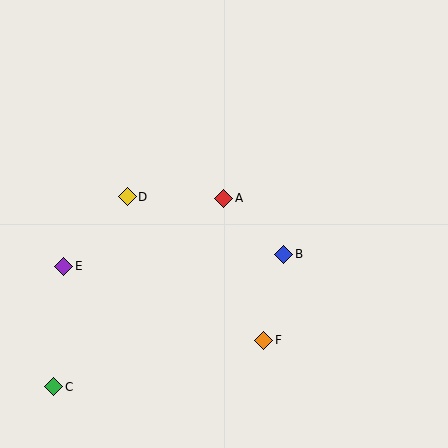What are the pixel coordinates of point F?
Point F is at (264, 340).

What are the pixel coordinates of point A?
Point A is at (224, 198).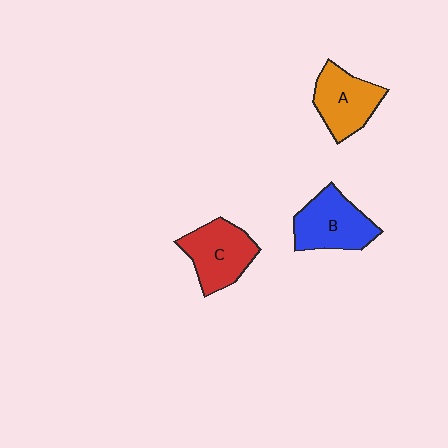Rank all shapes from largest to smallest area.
From largest to smallest: B (blue), C (red), A (orange).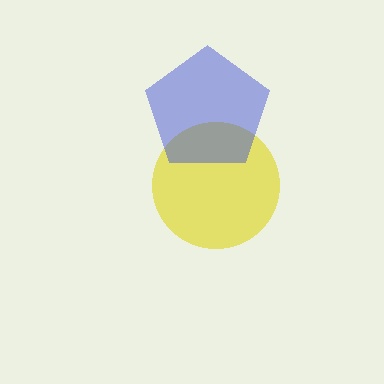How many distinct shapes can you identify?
There are 2 distinct shapes: a yellow circle, a blue pentagon.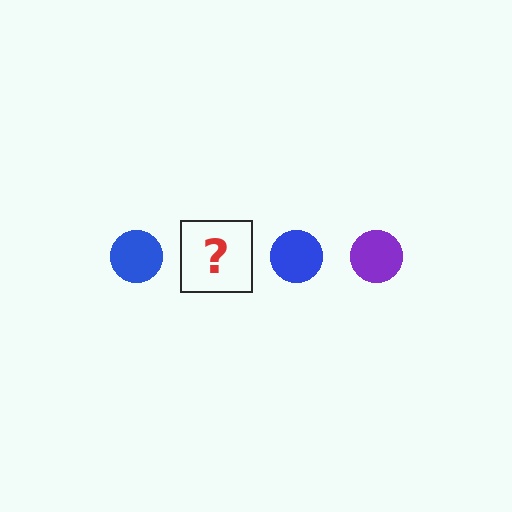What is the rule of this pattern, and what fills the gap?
The rule is that the pattern cycles through blue, purple circles. The gap should be filled with a purple circle.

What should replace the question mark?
The question mark should be replaced with a purple circle.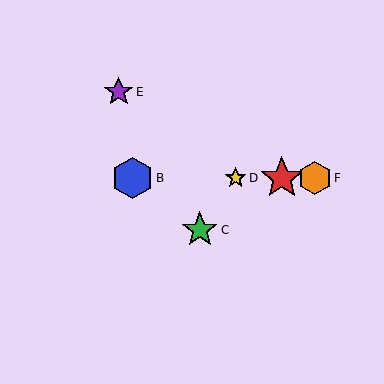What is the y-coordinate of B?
Object B is at y≈178.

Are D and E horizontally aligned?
No, D is at y≈178 and E is at y≈92.